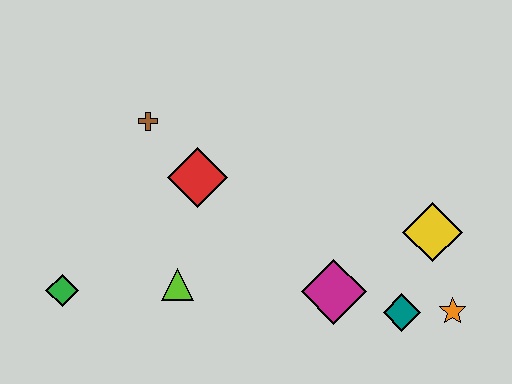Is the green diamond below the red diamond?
Yes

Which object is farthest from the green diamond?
The orange star is farthest from the green diamond.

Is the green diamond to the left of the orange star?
Yes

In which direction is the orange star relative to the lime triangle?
The orange star is to the right of the lime triangle.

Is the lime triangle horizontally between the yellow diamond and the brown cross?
Yes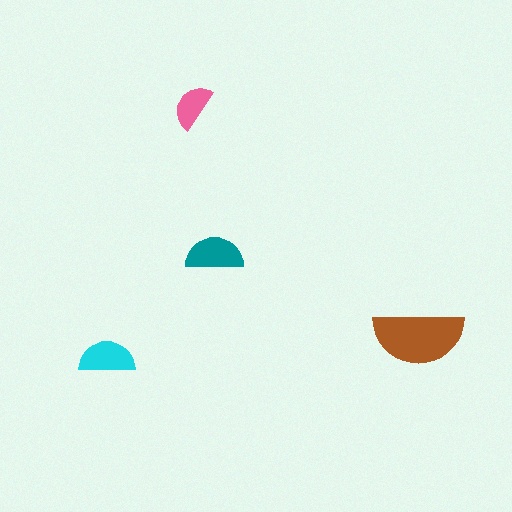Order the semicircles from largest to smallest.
the brown one, the teal one, the cyan one, the pink one.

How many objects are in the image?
There are 4 objects in the image.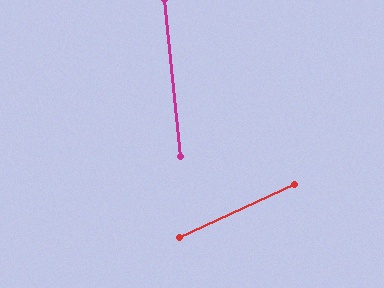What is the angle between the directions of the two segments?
Approximately 71 degrees.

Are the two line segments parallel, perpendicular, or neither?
Neither parallel nor perpendicular — they differ by about 71°.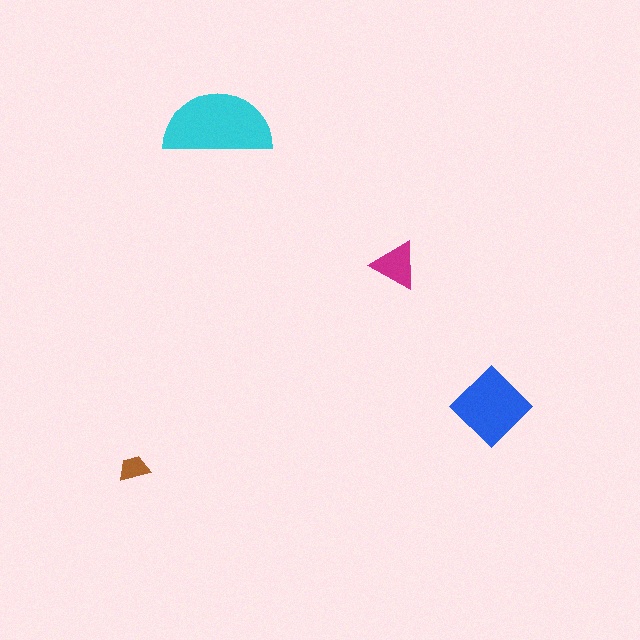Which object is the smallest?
The brown trapezoid.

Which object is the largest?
The cyan semicircle.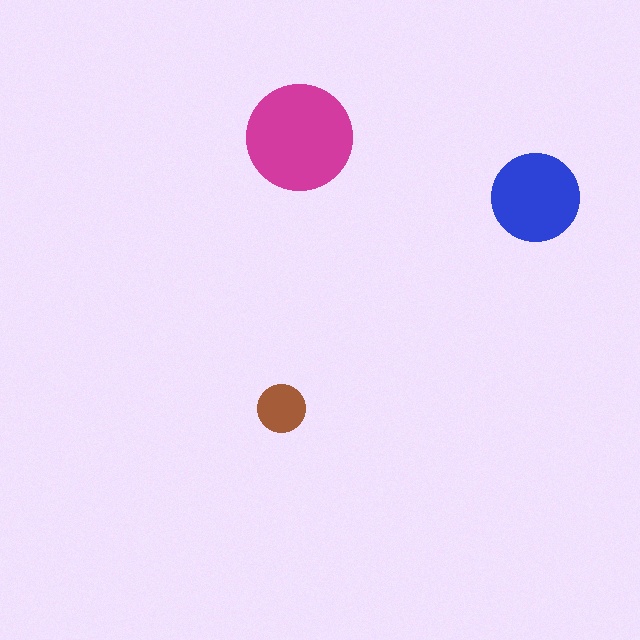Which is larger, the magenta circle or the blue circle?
The magenta one.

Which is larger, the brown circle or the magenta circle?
The magenta one.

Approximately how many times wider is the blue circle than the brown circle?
About 2 times wider.